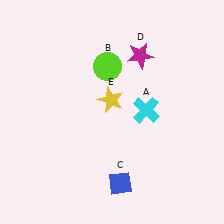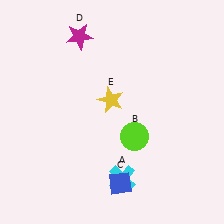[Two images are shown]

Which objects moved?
The objects that moved are: the cyan cross (A), the lime circle (B), the magenta star (D).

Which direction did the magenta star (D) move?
The magenta star (D) moved left.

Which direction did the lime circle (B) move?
The lime circle (B) moved down.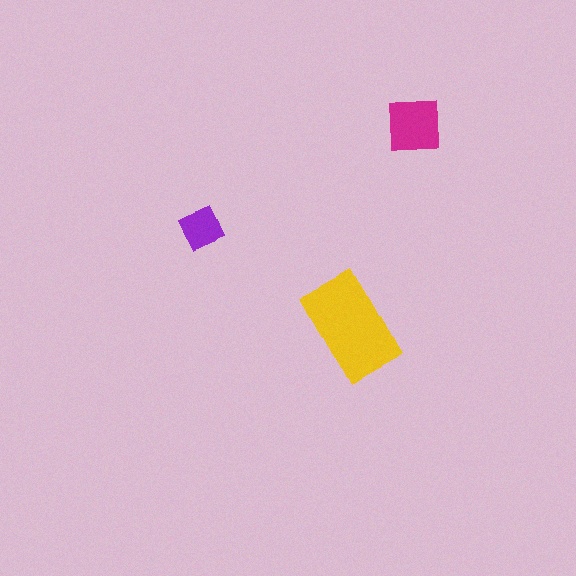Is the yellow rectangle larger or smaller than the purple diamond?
Larger.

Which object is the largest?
The yellow rectangle.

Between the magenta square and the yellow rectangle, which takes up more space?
The yellow rectangle.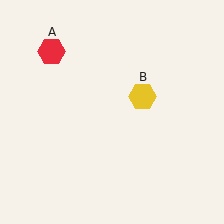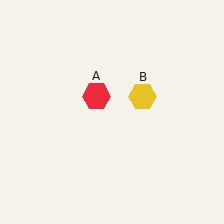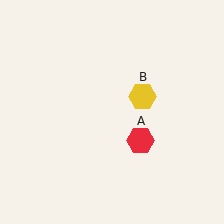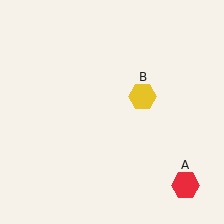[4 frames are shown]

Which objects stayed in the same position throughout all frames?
Yellow hexagon (object B) remained stationary.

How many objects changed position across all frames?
1 object changed position: red hexagon (object A).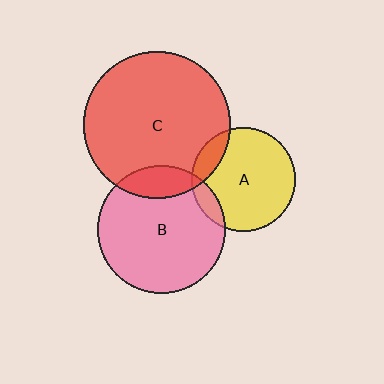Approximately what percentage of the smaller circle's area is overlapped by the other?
Approximately 15%.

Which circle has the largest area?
Circle C (red).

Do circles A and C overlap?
Yes.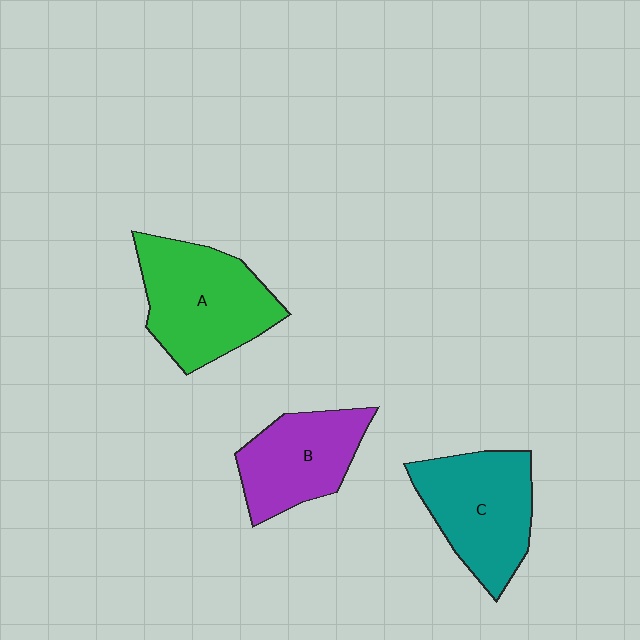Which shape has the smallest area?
Shape B (purple).